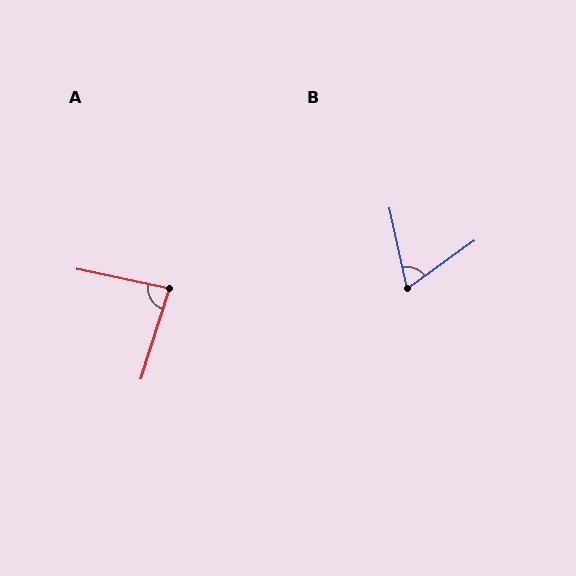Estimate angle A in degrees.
Approximately 84 degrees.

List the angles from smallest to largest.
B (67°), A (84°).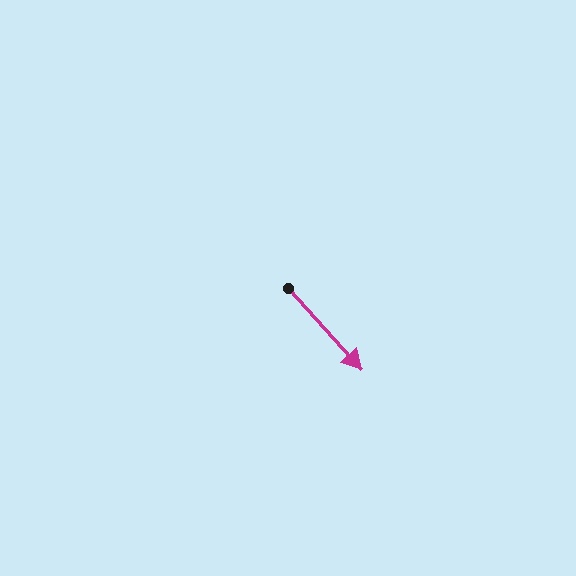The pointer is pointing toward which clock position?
Roughly 5 o'clock.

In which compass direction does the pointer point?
Southeast.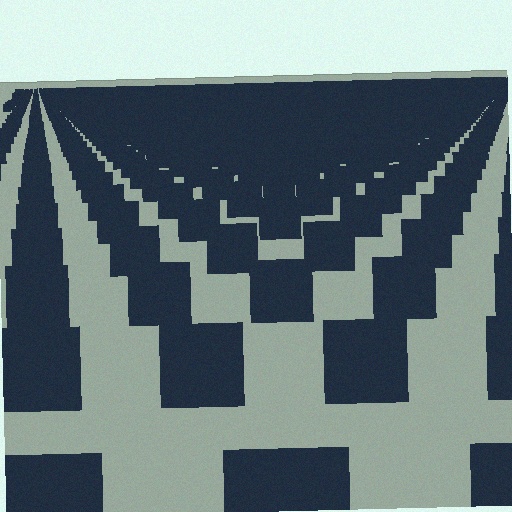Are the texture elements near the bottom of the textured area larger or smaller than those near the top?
Larger. Near the bottom, elements are closer to the viewer and appear at a bigger on-screen size.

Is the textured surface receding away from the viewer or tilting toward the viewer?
The surface is receding away from the viewer. Texture elements get smaller and denser toward the top.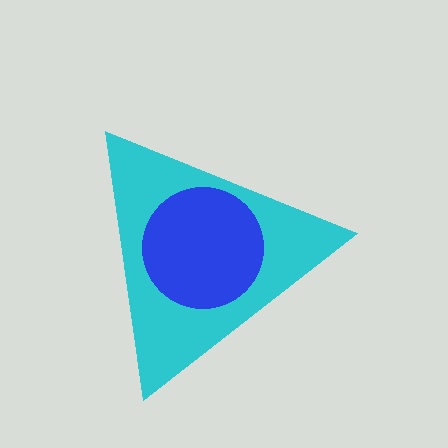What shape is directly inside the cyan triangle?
The blue circle.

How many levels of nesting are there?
2.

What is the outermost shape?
The cyan triangle.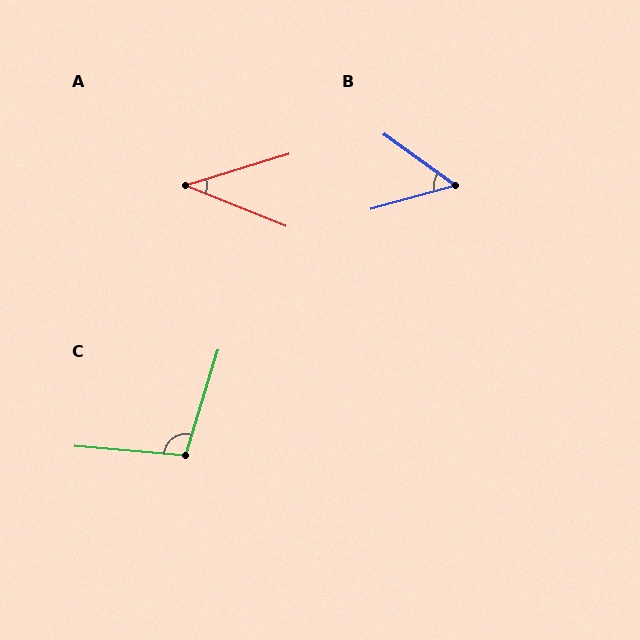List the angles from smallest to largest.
A (38°), B (51°), C (102°).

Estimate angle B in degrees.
Approximately 51 degrees.